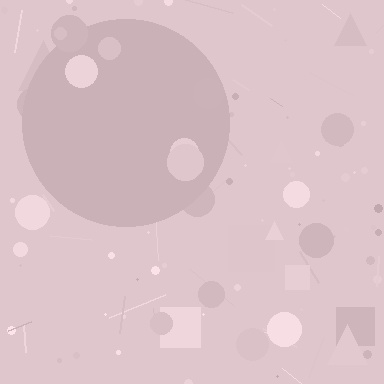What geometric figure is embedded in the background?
A circle is embedded in the background.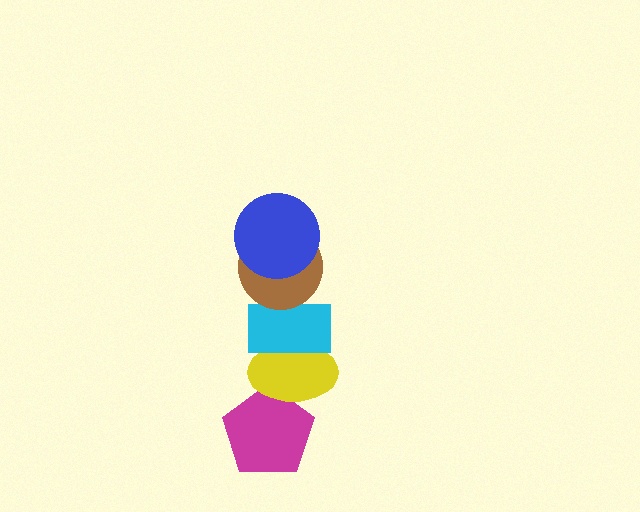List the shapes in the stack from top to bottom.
From top to bottom: the blue circle, the brown circle, the cyan rectangle, the yellow ellipse, the magenta pentagon.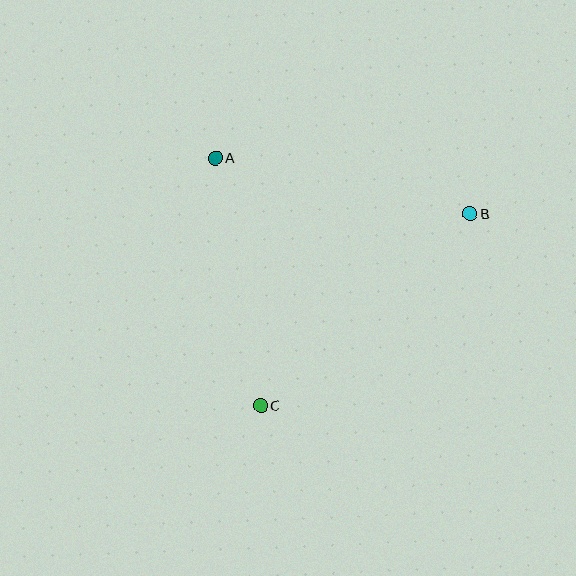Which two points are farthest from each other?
Points B and C are farthest from each other.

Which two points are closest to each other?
Points A and C are closest to each other.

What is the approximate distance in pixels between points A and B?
The distance between A and B is approximately 261 pixels.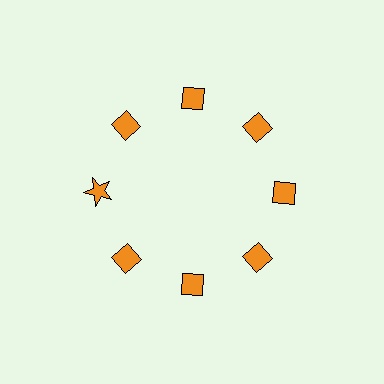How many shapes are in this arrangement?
There are 8 shapes arranged in a ring pattern.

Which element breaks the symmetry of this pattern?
The orange star at roughly the 9 o'clock position breaks the symmetry. All other shapes are orange diamonds.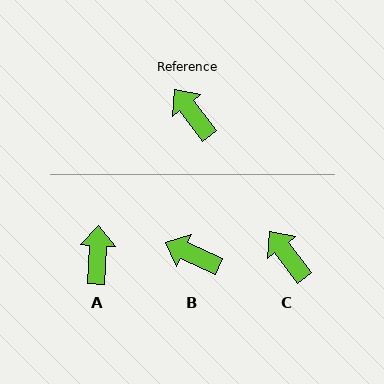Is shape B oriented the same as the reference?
No, it is off by about 29 degrees.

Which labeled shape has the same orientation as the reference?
C.